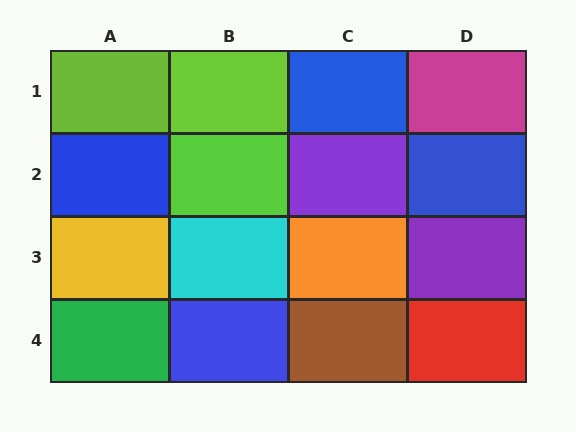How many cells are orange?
1 cell is orange.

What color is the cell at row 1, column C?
Blue.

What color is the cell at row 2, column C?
Purple.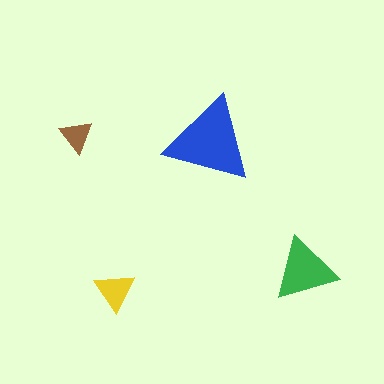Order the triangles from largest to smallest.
the blue one, the green one, the yellow one, the brown one.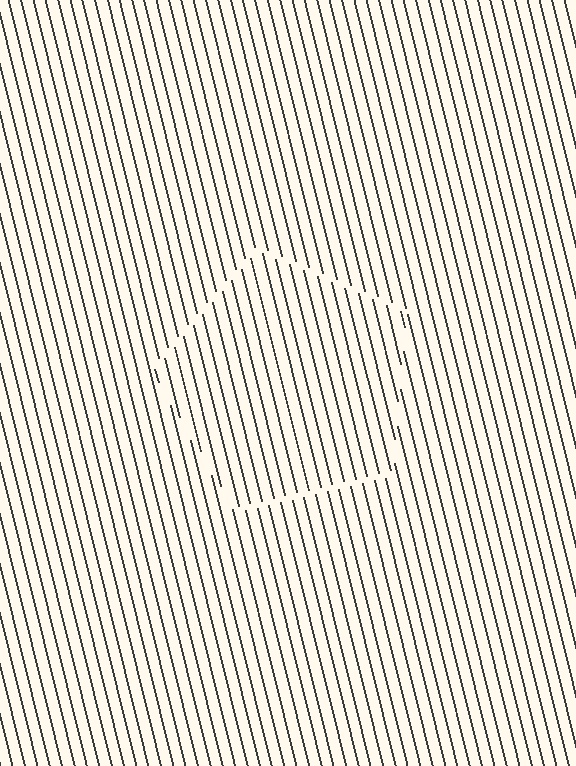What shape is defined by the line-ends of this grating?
An illusory pentagon. The interior of the shape contains the same grating, shifted by half a period — the contour is defined by the phase discontinuity where line-ends from the inner and outer gratings abut.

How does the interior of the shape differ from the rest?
The interior of the shape contains the same grating, shifted by half a period — the contour is defined by the phase discontinuity where line-ends from the inner and outer gratings abut.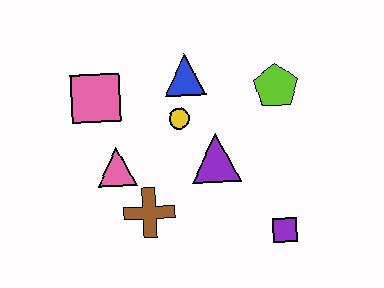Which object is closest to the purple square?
The purple triangle is closest to the purple square.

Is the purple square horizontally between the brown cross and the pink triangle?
No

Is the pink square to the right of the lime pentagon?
No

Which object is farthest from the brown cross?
The lime pentagon is farthest from the brown cross.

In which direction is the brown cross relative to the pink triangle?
The brown cross is below the pink triangle.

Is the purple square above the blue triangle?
No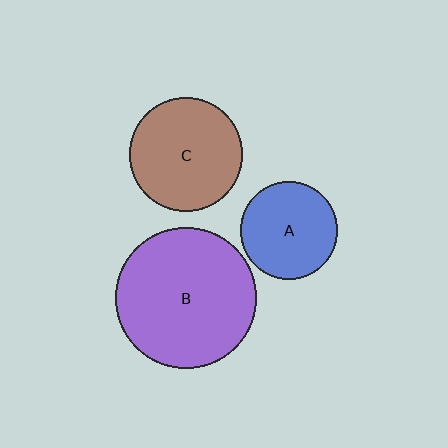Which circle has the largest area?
Circle B (purple).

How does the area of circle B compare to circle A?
Approximately 2.1 times.